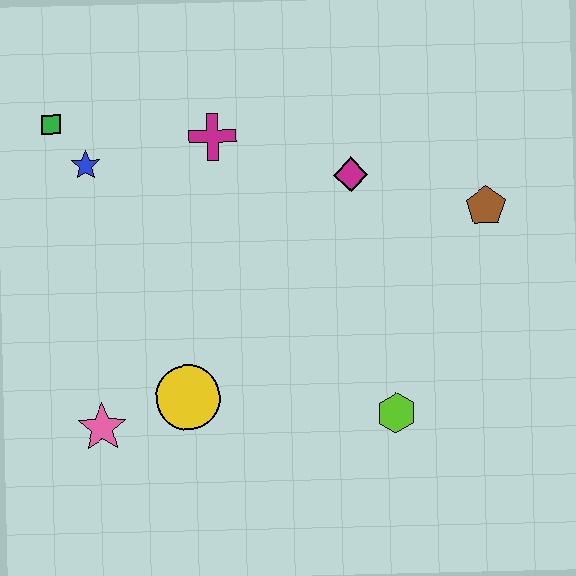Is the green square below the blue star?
No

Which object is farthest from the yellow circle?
The brown pentagon is farthest from the yellow circle.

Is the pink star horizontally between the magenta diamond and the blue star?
Yes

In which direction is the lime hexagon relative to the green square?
The lime hexagon is to the right of the green square.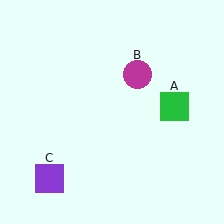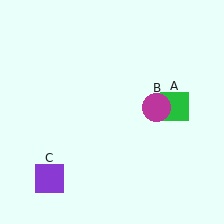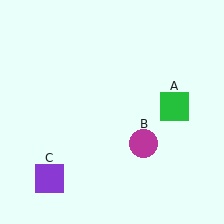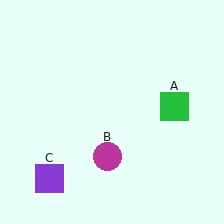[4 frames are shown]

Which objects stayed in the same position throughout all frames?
Green square (object A) and purple square (object C) remained stationary.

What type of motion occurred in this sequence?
The magenta circle (object B) rotated clockwise around the center of the scene.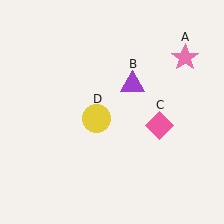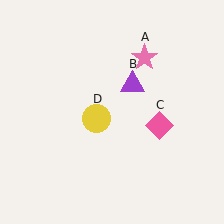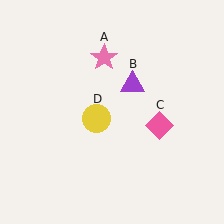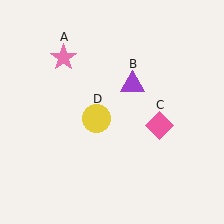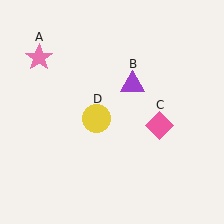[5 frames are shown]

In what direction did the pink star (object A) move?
The pink star (object A) moved left.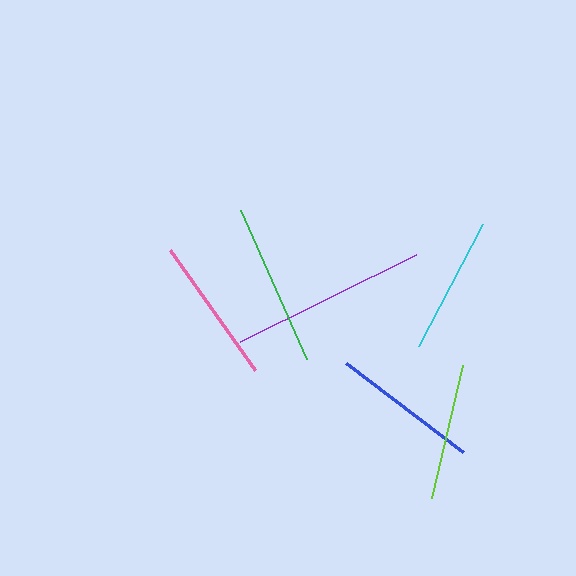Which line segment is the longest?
The purple line is the longest at approximately 196 pixels.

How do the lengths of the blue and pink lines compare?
The blue and pink lines are approximately the same length.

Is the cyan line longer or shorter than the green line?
The green line is longer than the cyan line.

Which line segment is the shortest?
The lime line is the shortest at approximately 137 pixels.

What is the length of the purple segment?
The purple segment is approximately 196 pixels long.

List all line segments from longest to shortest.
From longest to shortest: purple, green, blue, pink, cyan, lime.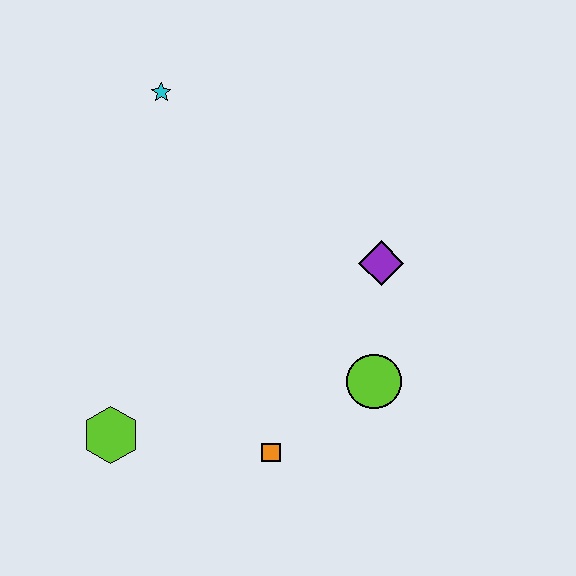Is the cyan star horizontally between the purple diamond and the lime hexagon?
Yes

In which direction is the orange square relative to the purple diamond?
The orange square is below the purple diamond.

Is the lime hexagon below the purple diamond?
Yes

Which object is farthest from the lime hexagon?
The cyan star is farthest from the lime hexagon.